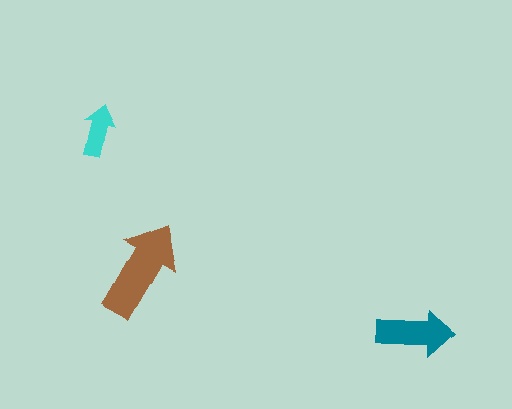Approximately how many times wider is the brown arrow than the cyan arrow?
About 2 times wider.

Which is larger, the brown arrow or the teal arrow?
The brown one.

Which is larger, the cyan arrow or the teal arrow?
The teal one.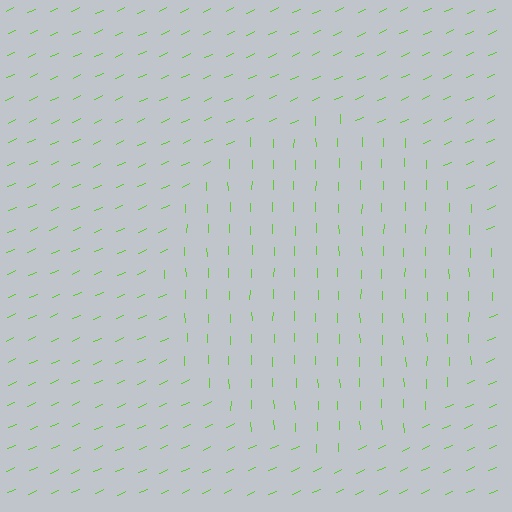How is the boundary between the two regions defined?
The boundary is defined purely by a change in line orientation (approximately 67 degrees difference). All lines are the same color and thickness.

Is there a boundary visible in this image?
Yes, there is a texture boundary formed by a change in line orientation.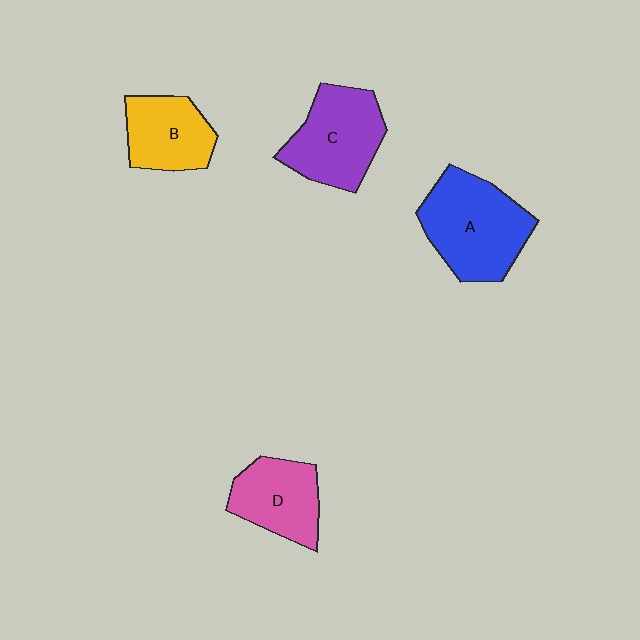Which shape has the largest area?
Shape A (blue).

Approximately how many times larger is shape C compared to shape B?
Approximately 1.3 times.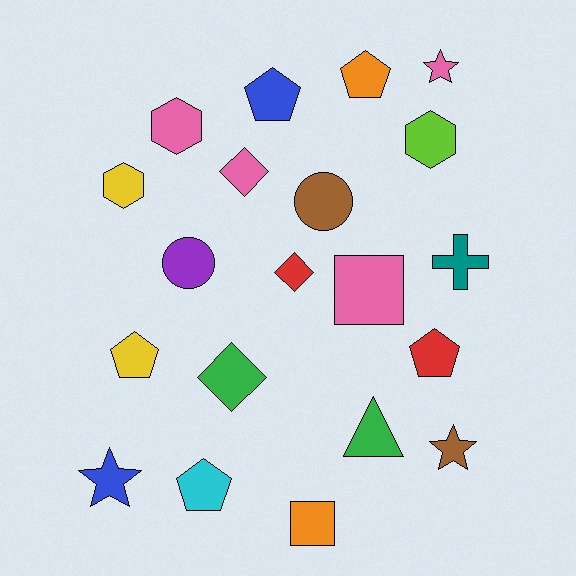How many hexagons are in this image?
There are 3 hexagons.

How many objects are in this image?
There are 20 objects.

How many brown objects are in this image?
There are 2 brown objects.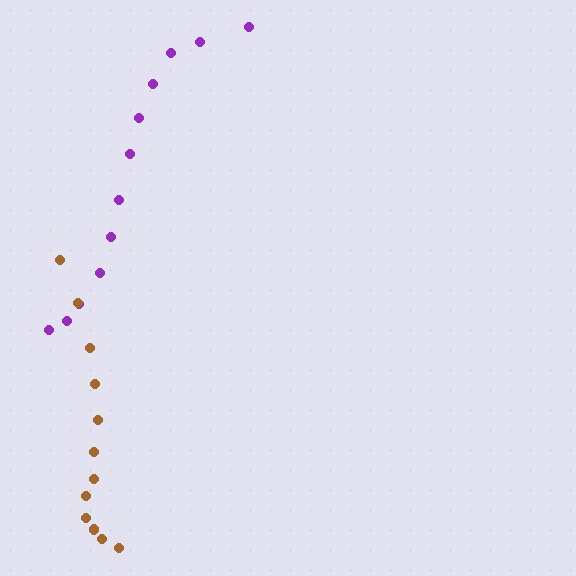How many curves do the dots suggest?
There are 2 distinct paths.